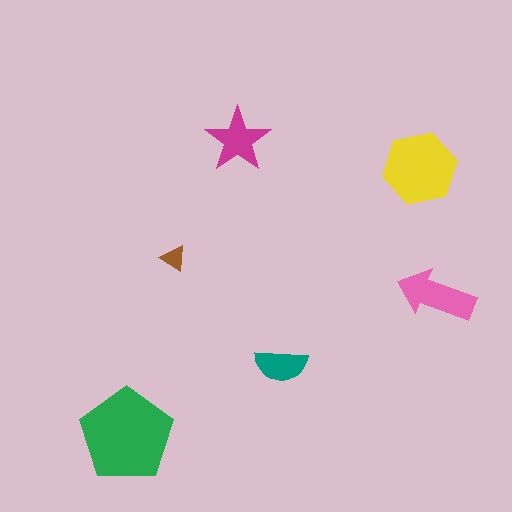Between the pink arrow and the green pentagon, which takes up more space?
The green pentagon.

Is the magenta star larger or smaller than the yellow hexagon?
Smaller.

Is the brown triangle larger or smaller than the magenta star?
Smaller.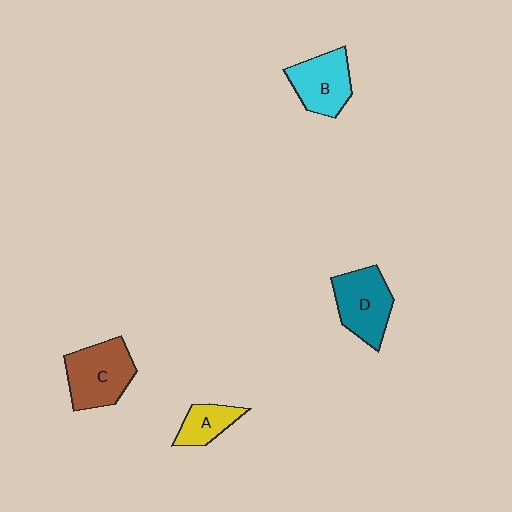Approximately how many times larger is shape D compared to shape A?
Approximately 1.7 times.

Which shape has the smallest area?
Shape A (yellow).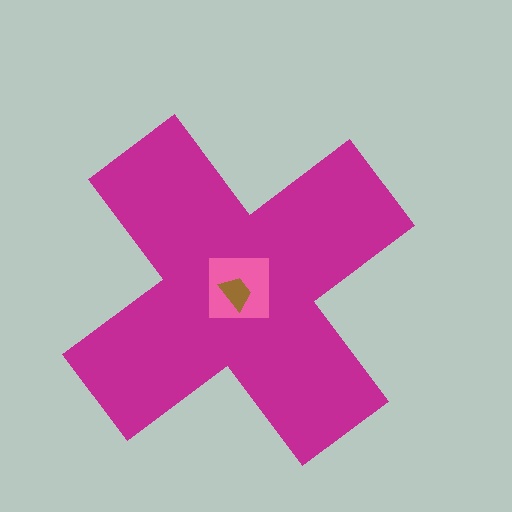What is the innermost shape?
The brown trapezoid.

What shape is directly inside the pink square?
The brown trapezoid.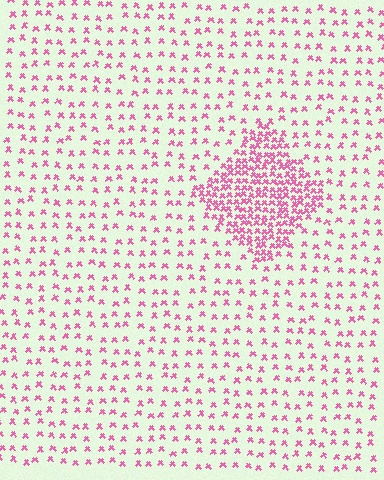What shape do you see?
I see a diamond.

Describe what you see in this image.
The image contains small pink elements arranged at two different densities. A diamond-shaped region is visible where the elements are more densely packed than the surrounding area.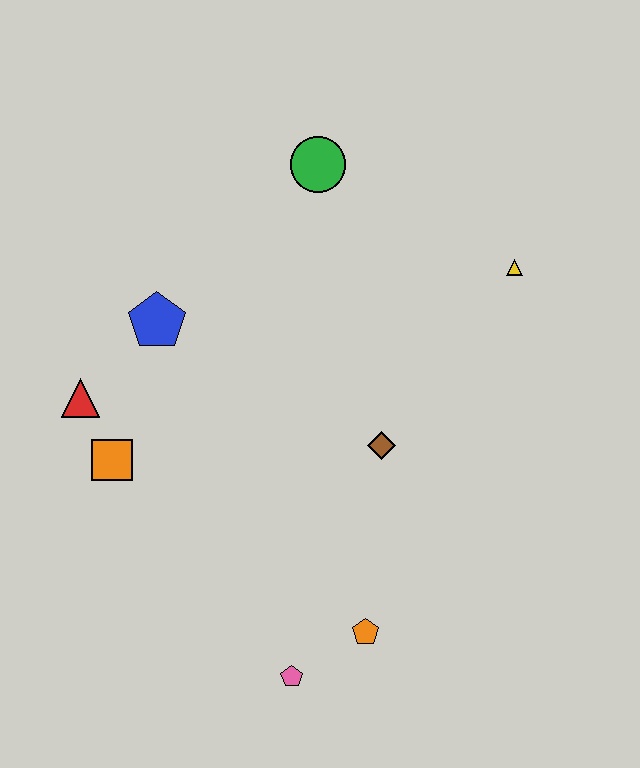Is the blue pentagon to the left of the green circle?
Yes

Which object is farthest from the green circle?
The pink pentagon is farthest from the green circle.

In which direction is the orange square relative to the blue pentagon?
The orange square is below the blue pentagon.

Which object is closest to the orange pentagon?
The pink pentagon is closest to the orange pentagon.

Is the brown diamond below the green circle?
Yes